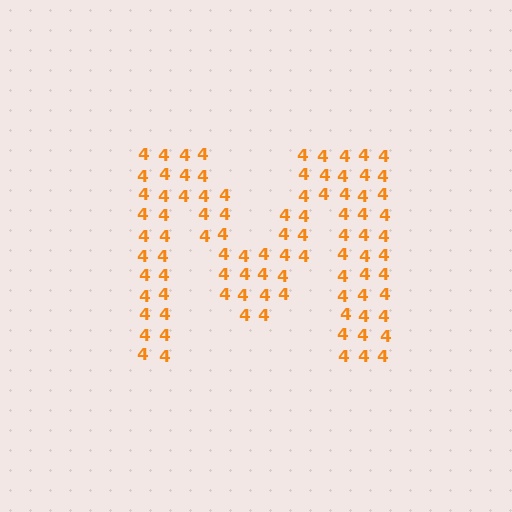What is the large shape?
The large shape is the letter M.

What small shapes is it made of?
It is made of small digit 4's.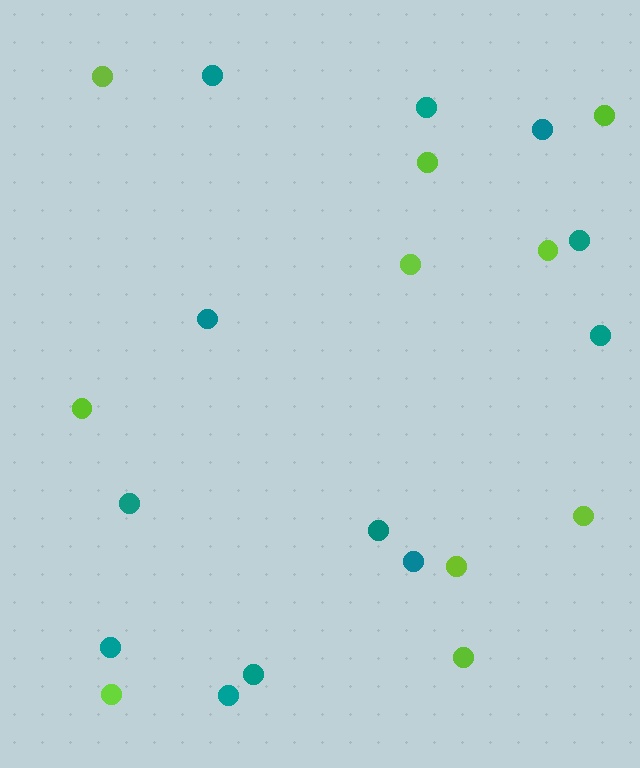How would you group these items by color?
There are 2 groups: one group of lime circles (10) and one group of teal circles (12).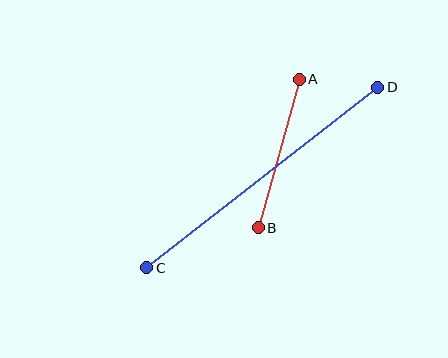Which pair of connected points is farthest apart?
Points C and D are farthest apart.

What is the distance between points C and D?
The distance is approximately 293 pixels.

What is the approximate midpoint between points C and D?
The midpoint is at approximately (262, 178) pixels.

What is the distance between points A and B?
The distance is approximately 154 pixels.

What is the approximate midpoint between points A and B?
The midpoint is at approximately (279, 154) pixels.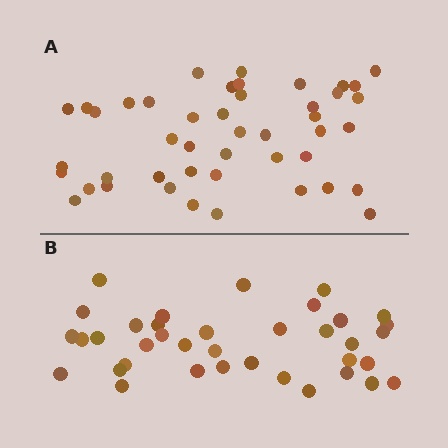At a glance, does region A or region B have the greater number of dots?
Region A (the top region) has more dots.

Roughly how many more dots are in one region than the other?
Region A has roughly 8 or so more dots than region B.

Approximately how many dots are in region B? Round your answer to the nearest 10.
About 40 dots. (The exact count is 37, which rounds to 40.)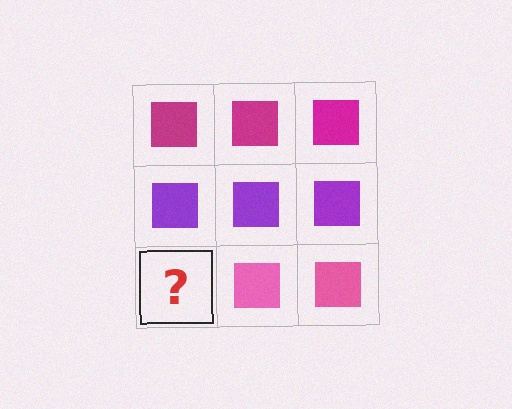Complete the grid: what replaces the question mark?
The question mark should be replaced with a pink square.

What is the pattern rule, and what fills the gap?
The rule is that each row has a consistent color. The gap should be filled with a pink square.